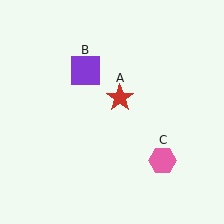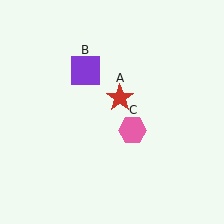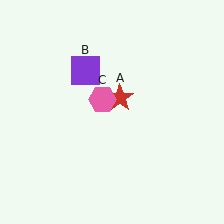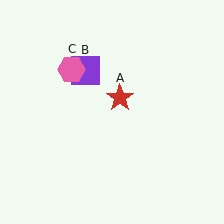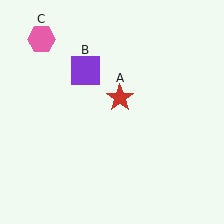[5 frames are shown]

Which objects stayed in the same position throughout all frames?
Red star (object A) and purple square (object B) remained stationary.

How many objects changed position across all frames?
1 object changed position: pink hexagon (object C).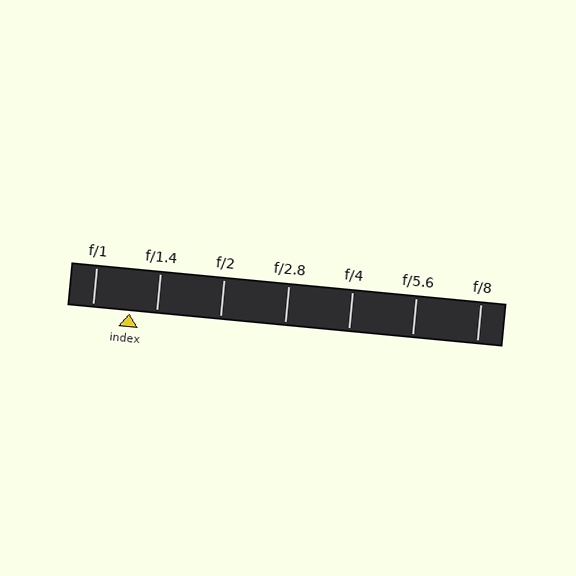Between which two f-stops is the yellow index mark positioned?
The index mark is between f/1 and f/1.4.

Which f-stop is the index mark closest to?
The index mark is closest to f/1.4.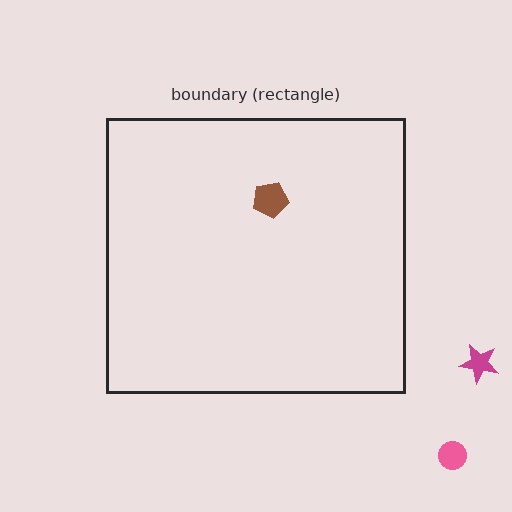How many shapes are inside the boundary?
1 inside, 2 outside.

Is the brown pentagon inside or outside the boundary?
Inside.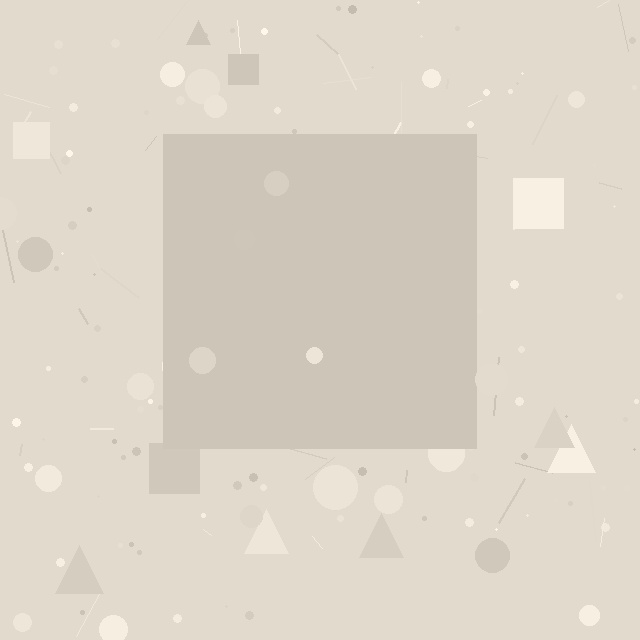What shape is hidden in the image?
A square is hidden in the image.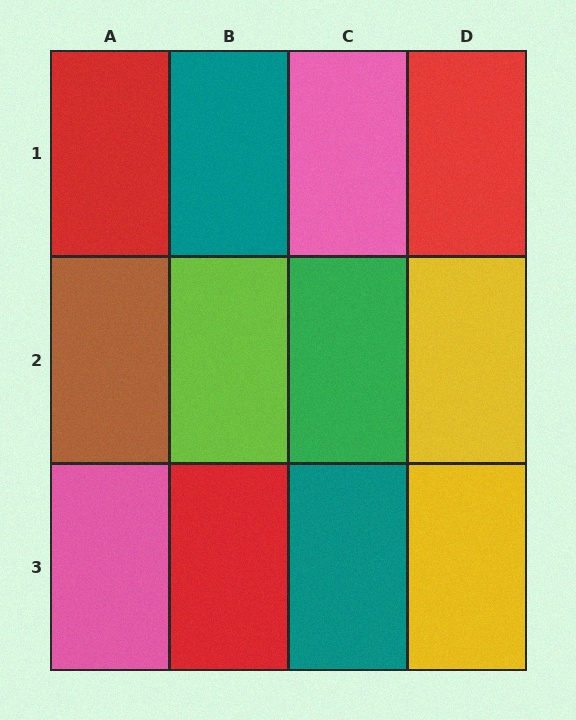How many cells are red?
3 cells are red.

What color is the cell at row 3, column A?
Pink.